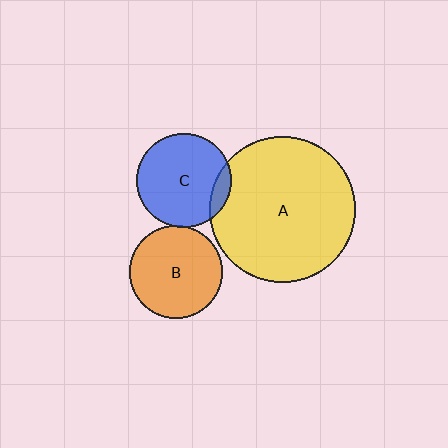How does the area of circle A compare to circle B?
Approximately 2.5 times.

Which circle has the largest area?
Circle A (yellow).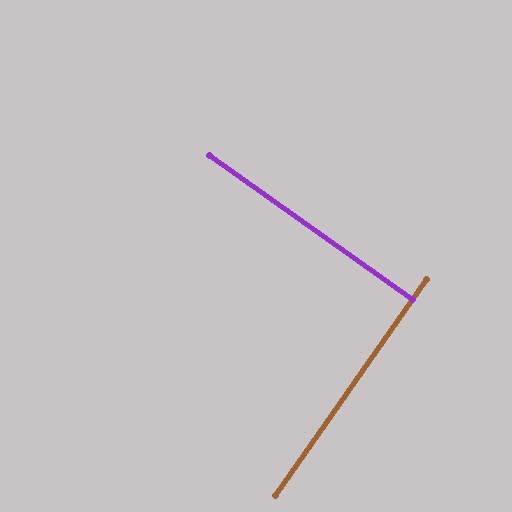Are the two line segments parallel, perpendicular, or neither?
Perpendicular — they meet at approximately 90°.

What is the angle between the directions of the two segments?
Approximately 90 degrees.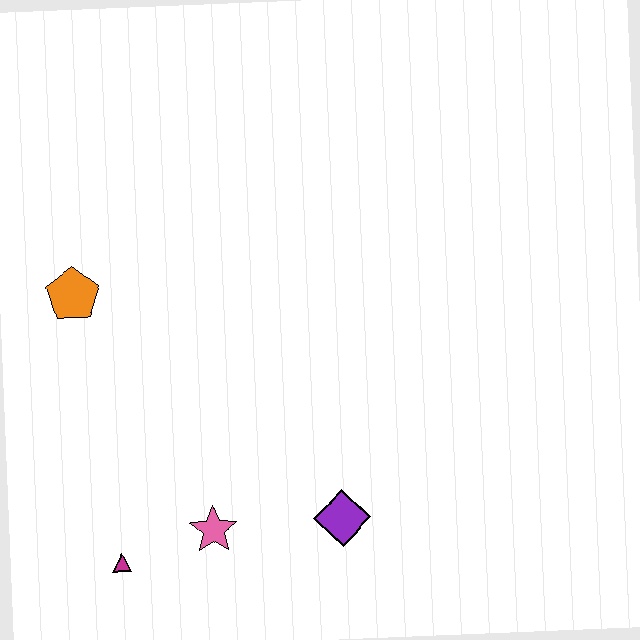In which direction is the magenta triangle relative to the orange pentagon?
The magenta triangle is below the orange pentagon.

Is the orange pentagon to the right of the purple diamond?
No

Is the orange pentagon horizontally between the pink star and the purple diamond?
No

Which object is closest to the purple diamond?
The pink star is closest to the purple diamond.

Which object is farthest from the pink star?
The orange pentagon is farthest from the pink star.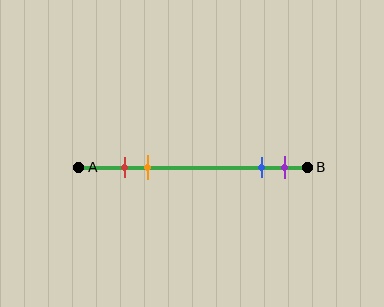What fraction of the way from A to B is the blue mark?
The blue mark is approximately 80% (0.8) of the way from A to B.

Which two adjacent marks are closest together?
The red and orange marks are the closest adjacent pair.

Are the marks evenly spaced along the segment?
No, the marks are not evenly spaced.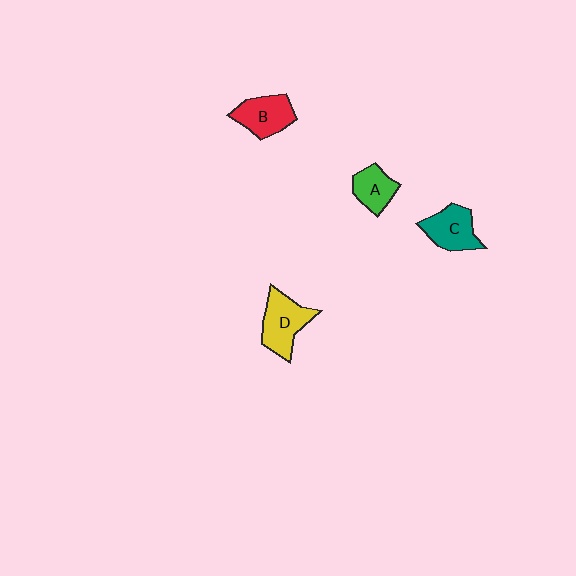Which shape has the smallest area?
Shape A (green).